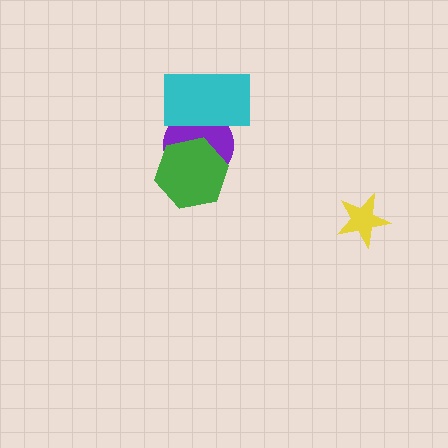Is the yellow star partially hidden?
No, no other shape covers it.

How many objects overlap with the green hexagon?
1 object overlaps with the green hexagon.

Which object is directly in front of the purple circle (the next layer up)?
The green hexagon is directly in front of the purple circle.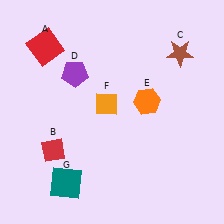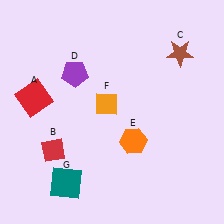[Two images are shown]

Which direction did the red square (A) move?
The red square (A) moved down.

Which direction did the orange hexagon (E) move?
The orange hexagon (E) moved down.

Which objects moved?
The objects that moved are: the red square (A), the orange hexagon (E).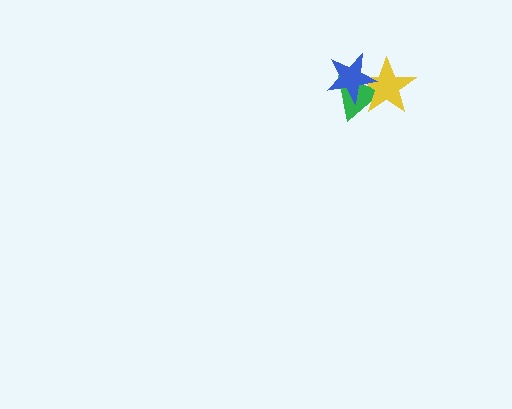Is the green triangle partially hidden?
Yes, it is partially covered by another shape.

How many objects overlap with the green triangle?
2 objects overlap with the green triangle.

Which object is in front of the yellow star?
The blue star is in front of the yellow star.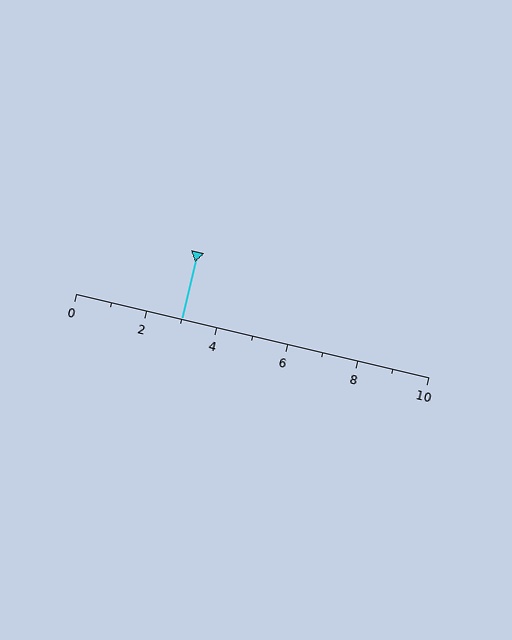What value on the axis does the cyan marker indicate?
The marker indicates approximately 3.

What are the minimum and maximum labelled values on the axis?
The axis runs from 0 to 10.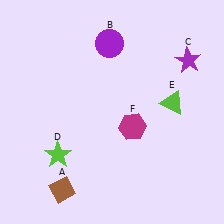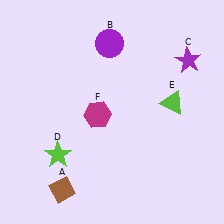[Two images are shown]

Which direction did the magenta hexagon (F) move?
The magenta hexagon (F) moved left.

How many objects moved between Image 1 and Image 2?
1 object moved between the two images.